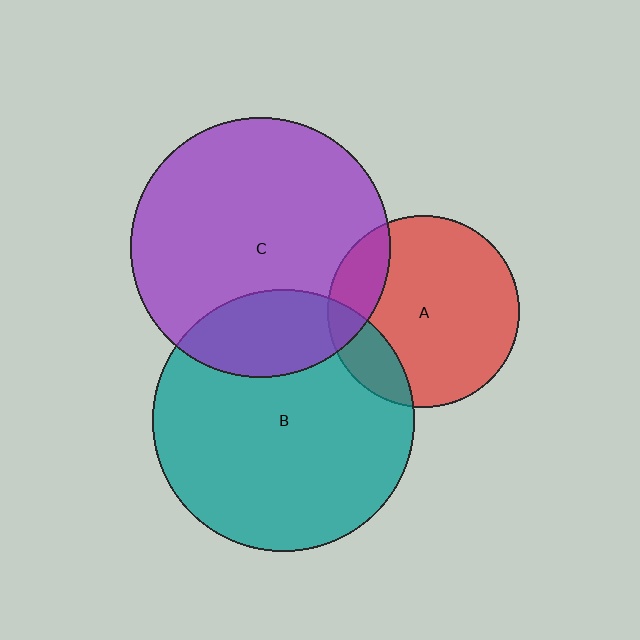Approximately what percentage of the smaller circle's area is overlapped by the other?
Approximately 15%.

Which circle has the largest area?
Circle B (teal).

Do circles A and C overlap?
Yes.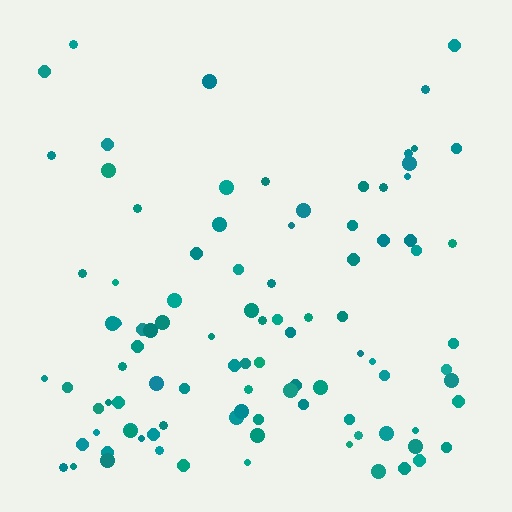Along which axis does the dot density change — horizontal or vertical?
Vertical.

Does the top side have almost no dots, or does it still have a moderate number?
Still a moderate number, just noticeably fewer than the bottom.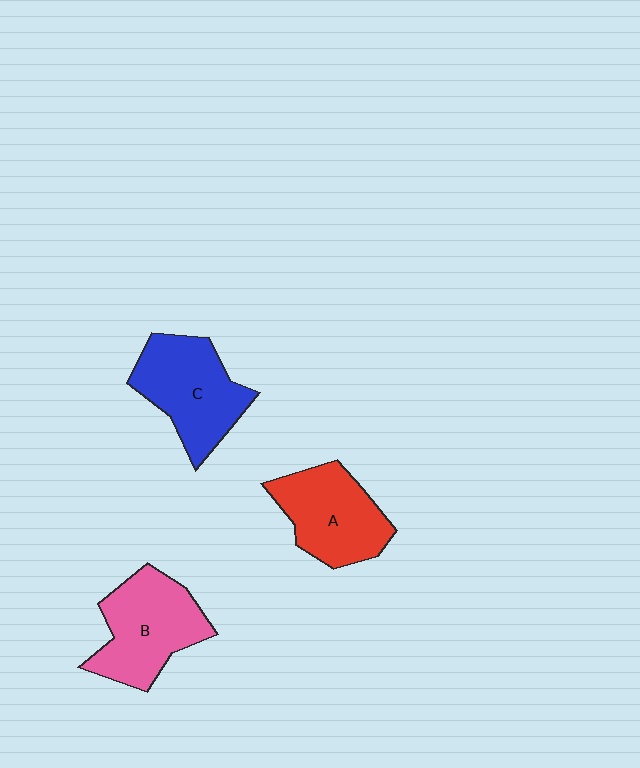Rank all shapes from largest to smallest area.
From largest to smallest: B (pink), C (blue), A (red).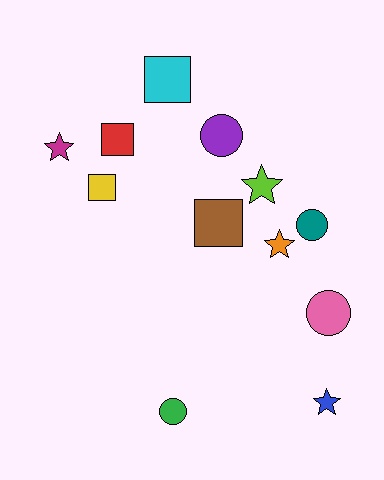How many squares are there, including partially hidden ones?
There are 4 squares.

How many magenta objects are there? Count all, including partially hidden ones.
There is 1 magenta object.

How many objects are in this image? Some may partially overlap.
There are 12 objects.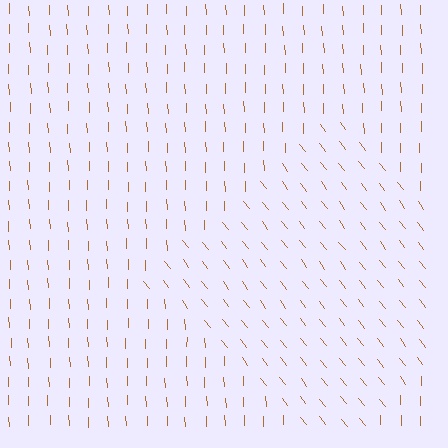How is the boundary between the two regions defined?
The boundary is defined purely by a change in line orientation (approximately 35 degrees difference). All lines are the same color and thickness.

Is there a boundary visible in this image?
Yes, there is a texture boundary formed by a change in line orientation.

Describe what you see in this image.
The image is filled with small brown line segments. A diamond region in the image has lines oriented differently from the surrounding lines, creating a visible texture boundary.